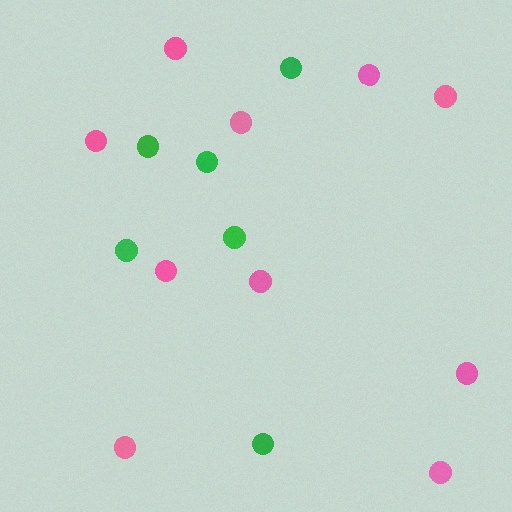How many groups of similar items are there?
There are 2 groups: one group of green circles (6) and one group of pink circles (10).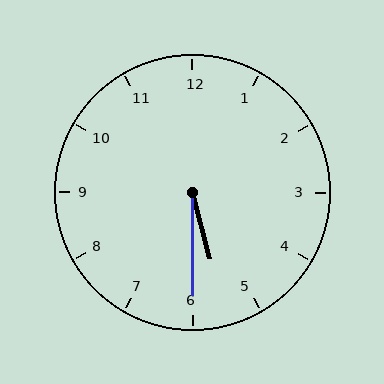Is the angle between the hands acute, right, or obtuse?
It is acute.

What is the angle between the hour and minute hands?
Approximately 15 degrees.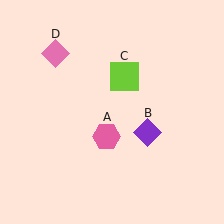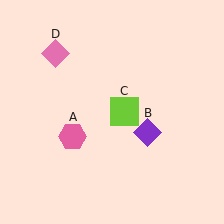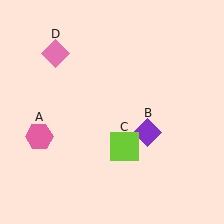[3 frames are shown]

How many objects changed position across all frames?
2 objects changed position: pink hexagon (object A), lime square (object C).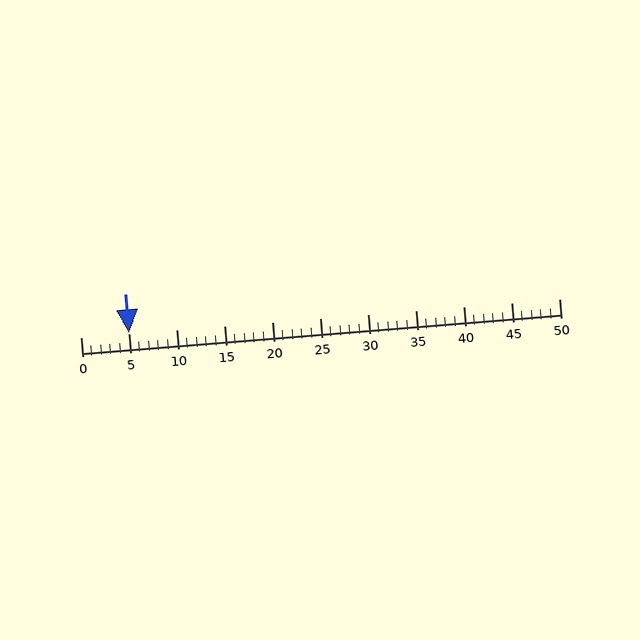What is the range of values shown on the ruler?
The ruler shows values from 0 to 50.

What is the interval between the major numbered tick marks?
The major tick marks are spaced 5 units apart.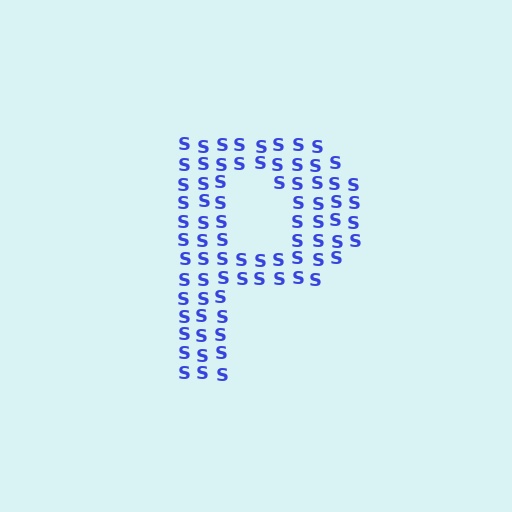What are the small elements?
The small elements are letter S's.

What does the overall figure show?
The overall figure shows the letter P.